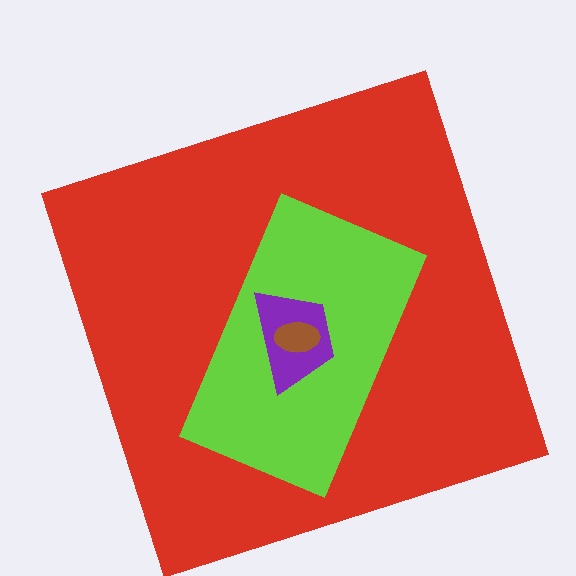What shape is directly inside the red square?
The lime rectangle.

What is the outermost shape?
The red square.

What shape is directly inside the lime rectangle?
The purple trapezoid.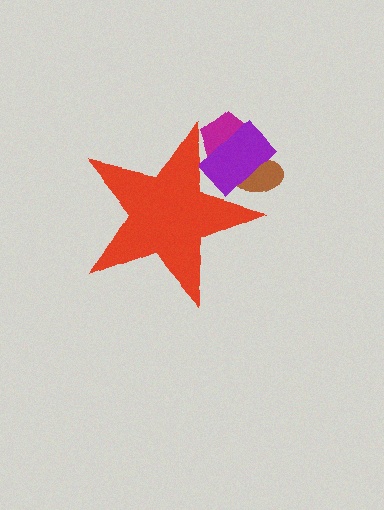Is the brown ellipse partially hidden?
Yes, the brown ellipse is partially hidden behind the red star.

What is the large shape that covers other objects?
A red star.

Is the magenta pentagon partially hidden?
Yes, the magenta pentagon is partially hidden behind the red star.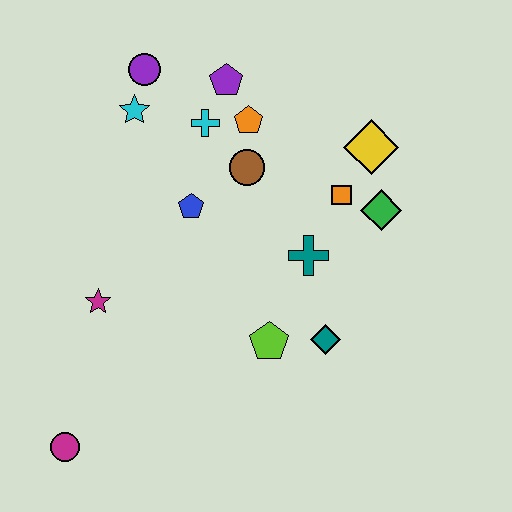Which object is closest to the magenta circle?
The magenta star is closest to the magenta circle.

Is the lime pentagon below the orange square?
Yes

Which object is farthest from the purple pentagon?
The magenta circle is farthest from the purple pentagon.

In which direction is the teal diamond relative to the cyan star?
The teal diamond is below the cyan star.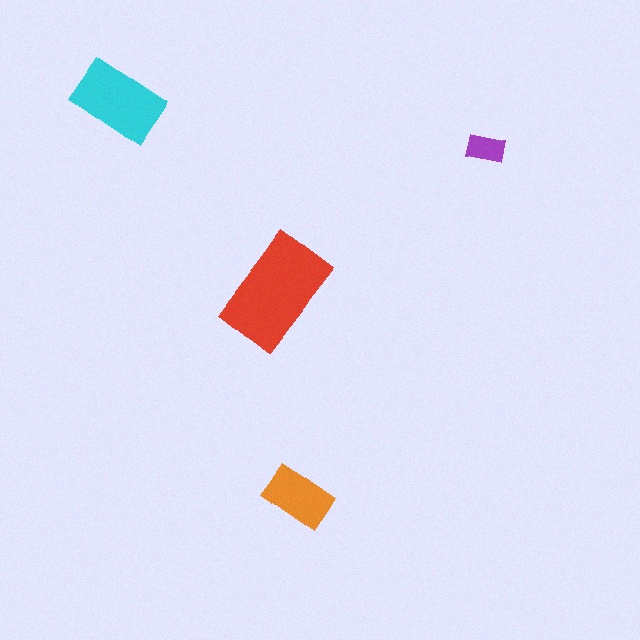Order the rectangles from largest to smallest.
the red one, the cyan one, the orange one, the purple one.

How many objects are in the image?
There are 4 objects in the image.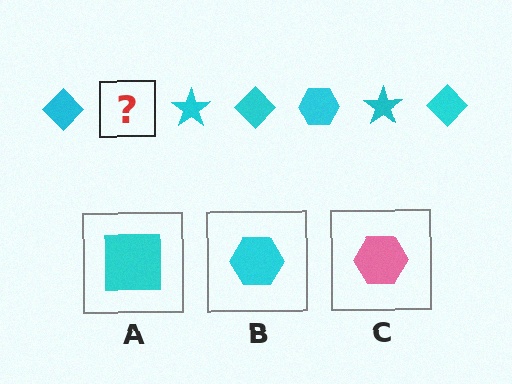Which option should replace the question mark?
Option B.